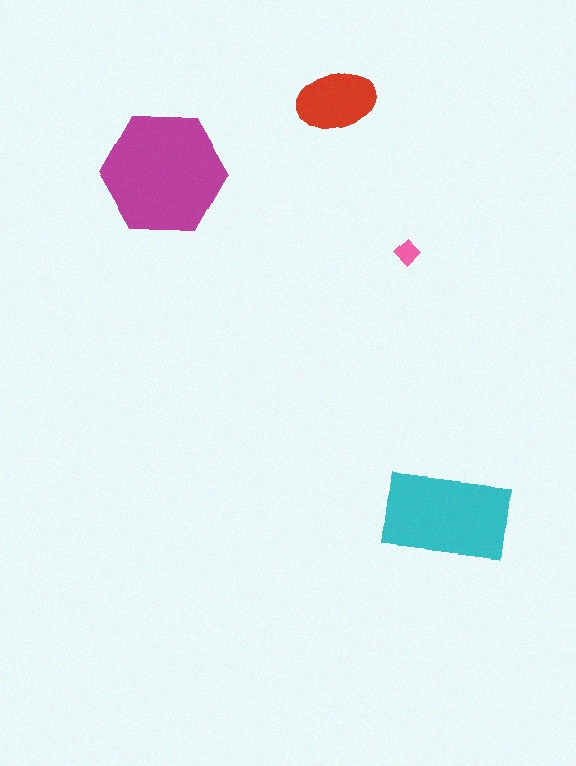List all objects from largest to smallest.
The magenta hexagon, the cyan rectangle, the red ellipse, the pink diamond.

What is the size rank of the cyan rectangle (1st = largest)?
2nd.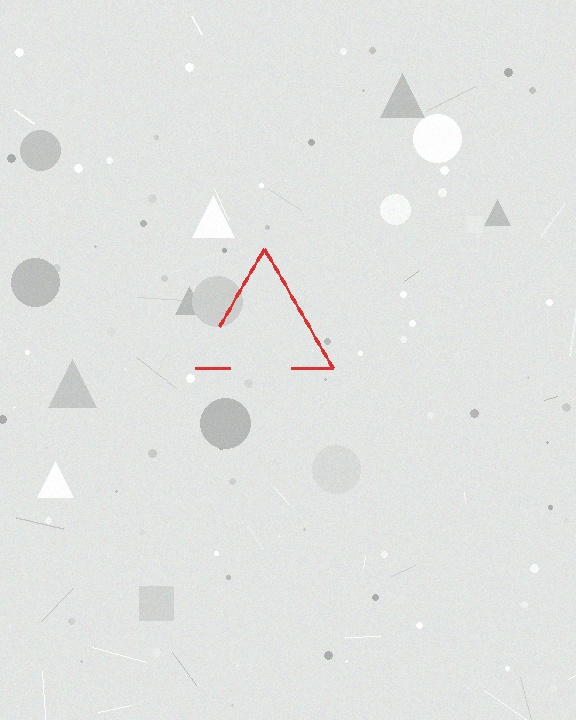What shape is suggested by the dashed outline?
The dashed outline suggests a triangle.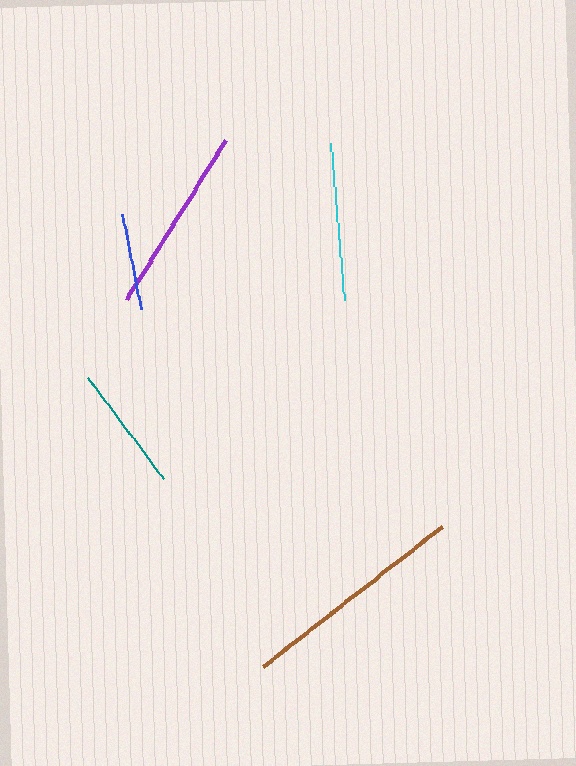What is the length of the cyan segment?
The cyan segment is approximately 157 pixels long.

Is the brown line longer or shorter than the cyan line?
The brown line is longer than the cyan line.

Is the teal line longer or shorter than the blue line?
The teal line is longer than the blue line.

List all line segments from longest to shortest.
From longest to shortest: brown, purple, cyan, teal, blue.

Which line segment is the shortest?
The blue line is the shortest at approximately 97 pixels.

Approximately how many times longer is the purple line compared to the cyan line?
The purple line is approximately 1.2 times the length of the cyan line.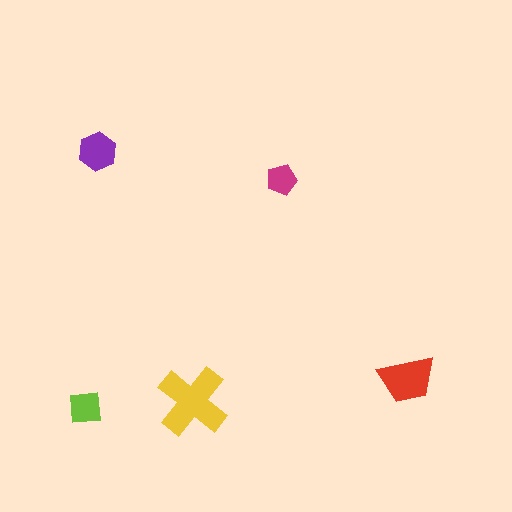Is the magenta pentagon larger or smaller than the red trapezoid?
Smaller.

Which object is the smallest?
The magenta pentagon.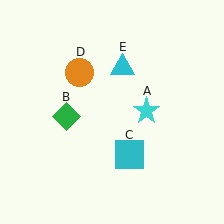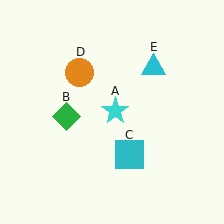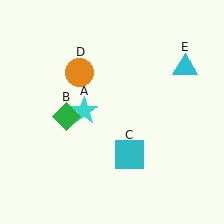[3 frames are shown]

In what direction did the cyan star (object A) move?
The cyan star (object A) moved left.